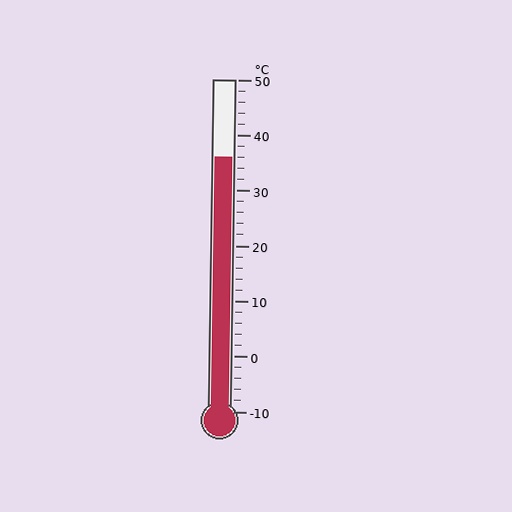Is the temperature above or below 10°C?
The temperature is above 10°C.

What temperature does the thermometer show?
The thermometer shows approximately 36°C.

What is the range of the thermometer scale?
The thermometer scale ranges from -10°C to 50°C.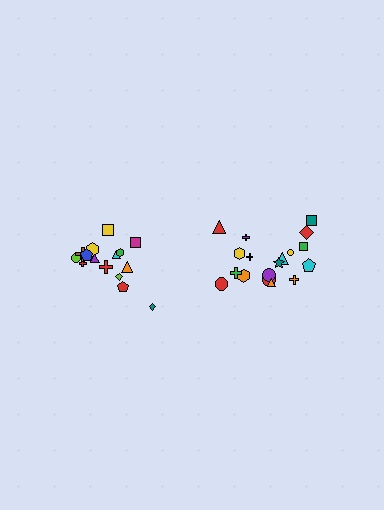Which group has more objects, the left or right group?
The right group.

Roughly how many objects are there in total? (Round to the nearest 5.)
Roughly 35 objects in total.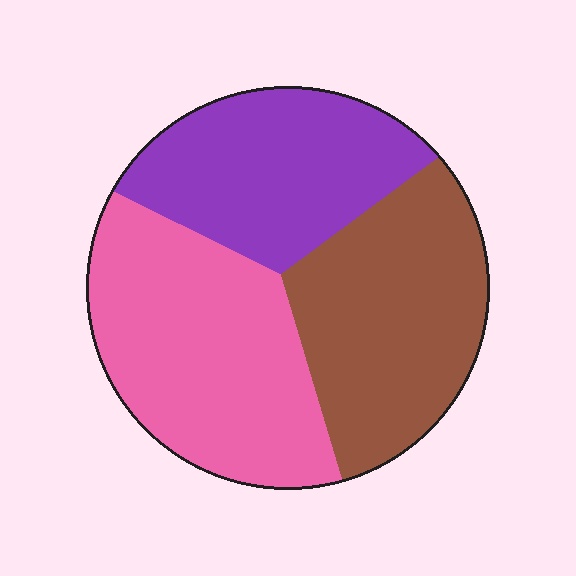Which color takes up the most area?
Pink, at roughly 40%.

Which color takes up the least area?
Purple, at roughly 30%.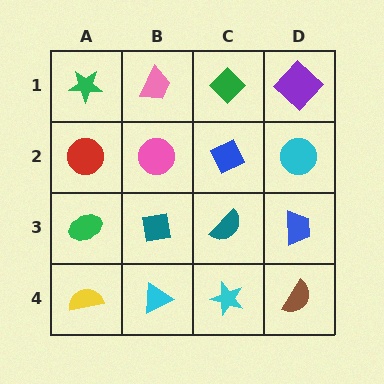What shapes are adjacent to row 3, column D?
A cyan circle (row 2, column D), a brown semicircle (row 4, column D), a teal semicircle (row 3, column C).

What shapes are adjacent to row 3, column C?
A blue diamond (row 2, column C), a cyan star (row 4, column C), a teal square (row 3, column B), a blue trapezoid (row 3, column D).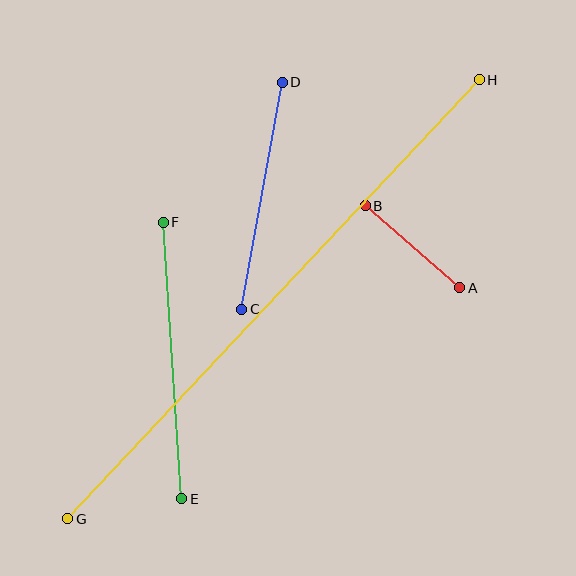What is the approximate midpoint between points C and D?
The midpoint is at approximately (262, 196) pixels.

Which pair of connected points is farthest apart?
Points G and H are farthest apart.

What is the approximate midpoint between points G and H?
The midpoint is at approximately (274, 299) pixels.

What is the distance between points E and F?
The distance is approximately 277 pixels.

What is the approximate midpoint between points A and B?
The midpoint is at approximately (412, 247) pixels.